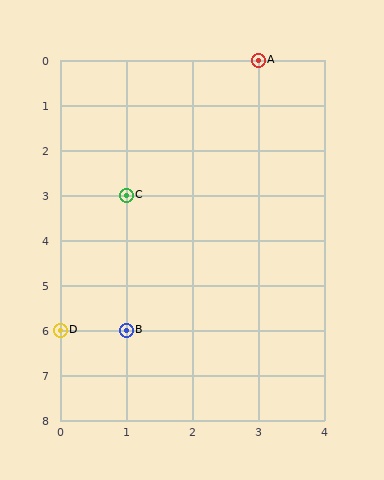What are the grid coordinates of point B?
Point B is at grid coordinates (1, 6).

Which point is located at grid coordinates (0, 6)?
Point D is at (0, 6).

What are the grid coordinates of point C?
Point C is at grid coordinates (1, 3).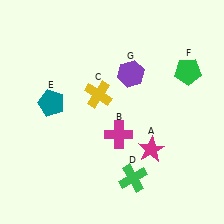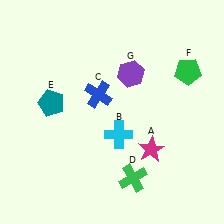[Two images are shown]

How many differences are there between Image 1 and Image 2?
There are 2 differences between the two images.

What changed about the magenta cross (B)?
In Image 1, B is magenta. In Image 2, it changed to cyan.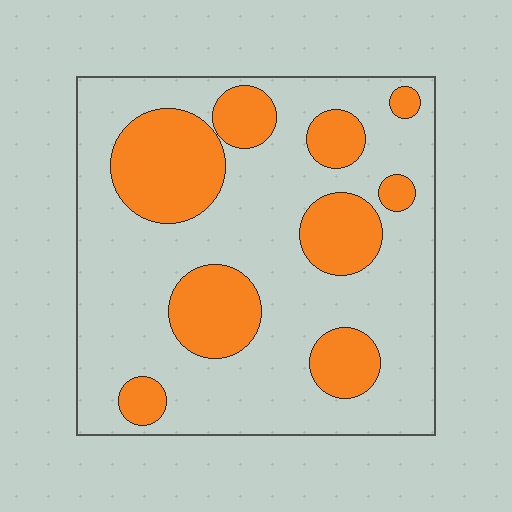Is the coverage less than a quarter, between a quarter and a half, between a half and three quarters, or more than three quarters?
Between a quarter and a half.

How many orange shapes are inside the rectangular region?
9.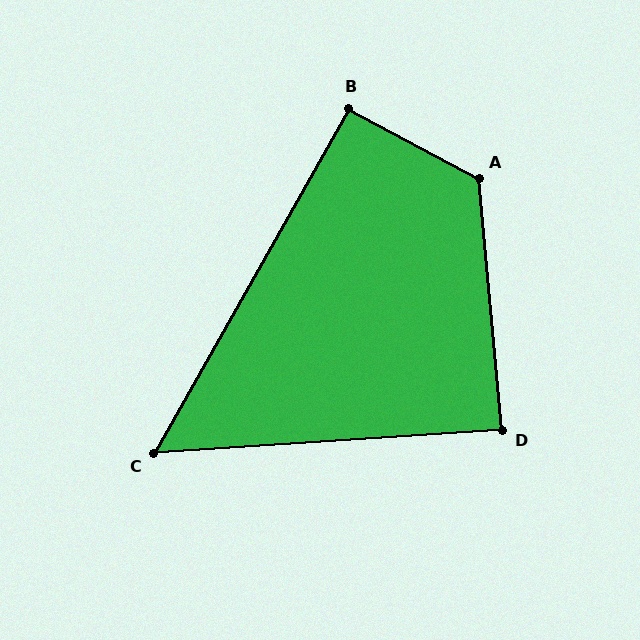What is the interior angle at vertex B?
Approximately 92 degrees (approximately right).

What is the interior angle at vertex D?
Approximately 88 degrees (approximately right).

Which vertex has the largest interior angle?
A, at approximately 123 degrees.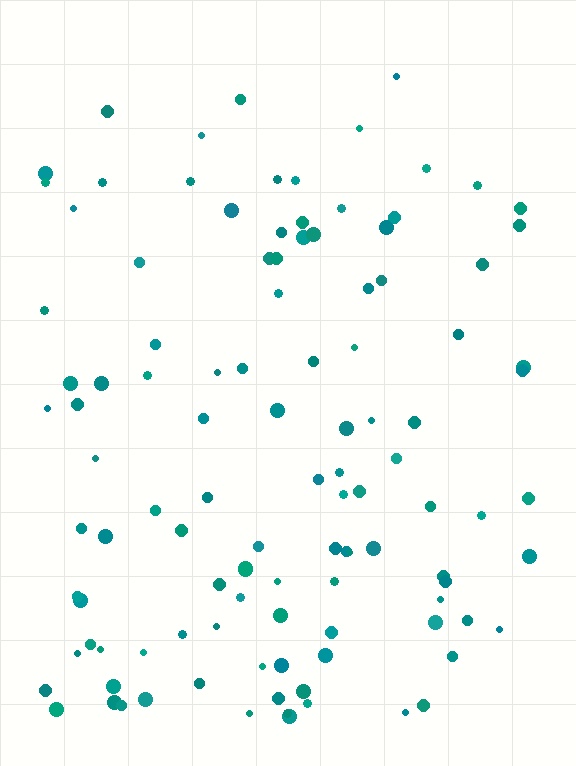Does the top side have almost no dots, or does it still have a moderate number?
Still a moderate number, just noticeably fewer than the bottom.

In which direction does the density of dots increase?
From top to bottom, with the bottom side densest.